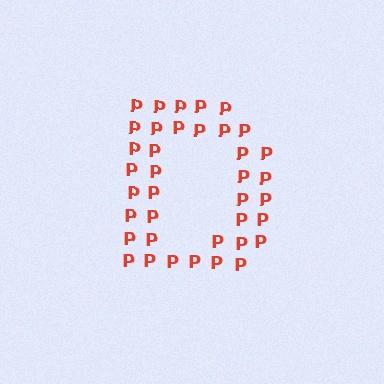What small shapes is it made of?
It is made of small letter P's.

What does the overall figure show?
The overall figure shows the letter D.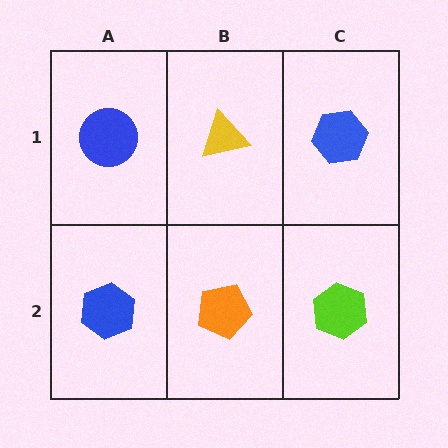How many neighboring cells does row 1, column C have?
2.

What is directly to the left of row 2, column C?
An orange pentagon.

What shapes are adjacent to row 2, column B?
A yellow triangle (row 1, column B), a blue hexagon (row 2, column A), a lime hexagon (row 2, column C).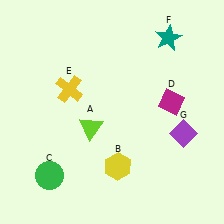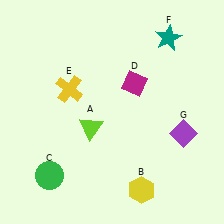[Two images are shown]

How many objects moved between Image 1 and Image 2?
2 objects moved between the two images.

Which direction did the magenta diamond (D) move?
The magenta diamond (D) moved left.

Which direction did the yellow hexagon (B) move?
The yellow hexagon (B) moved right.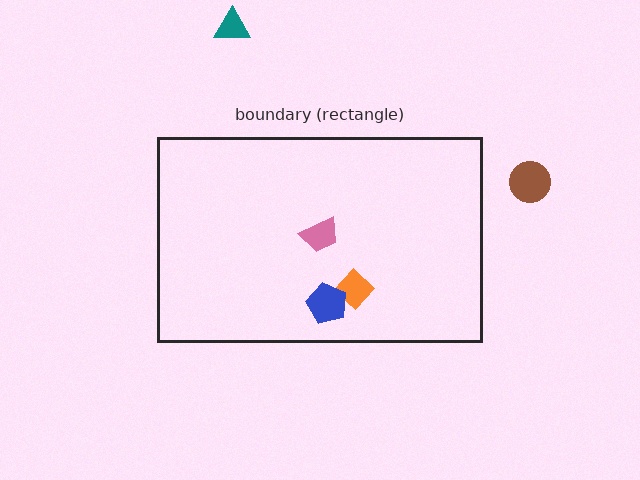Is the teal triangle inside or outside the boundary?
Outside.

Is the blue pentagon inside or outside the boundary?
Inside.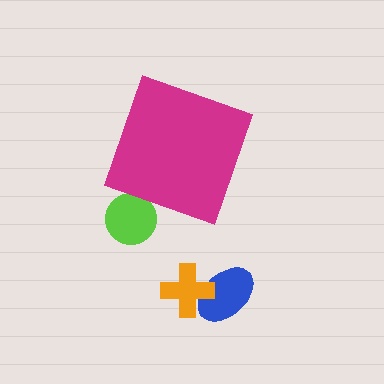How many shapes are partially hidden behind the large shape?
1 shape is partially hidden.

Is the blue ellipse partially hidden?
No, the blue ellipse is fully visible.